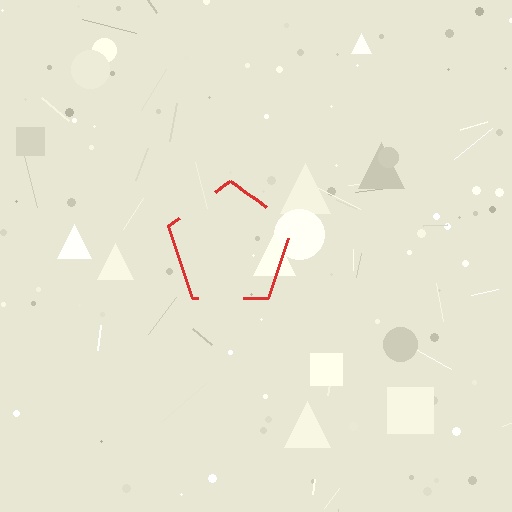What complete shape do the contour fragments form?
The contour fragments form a pentagon.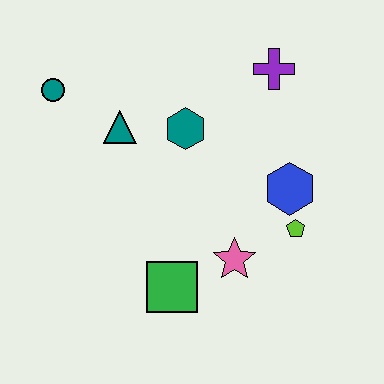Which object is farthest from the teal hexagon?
The green square is farthest from the teal hexagon.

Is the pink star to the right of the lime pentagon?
No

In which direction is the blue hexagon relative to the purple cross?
The blue hexagon is below the purple cross.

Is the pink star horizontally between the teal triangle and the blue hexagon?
Yes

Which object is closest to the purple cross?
The teal hexagon is closest to the purple cross.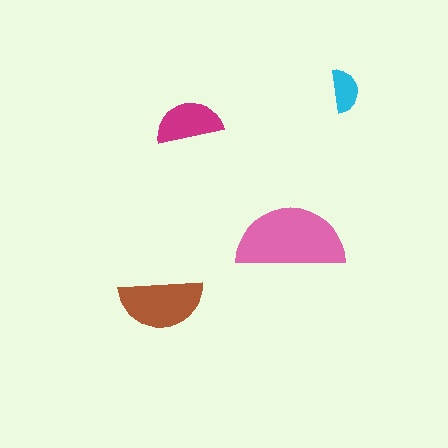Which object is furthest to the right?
The cyan semicircle is rightmost.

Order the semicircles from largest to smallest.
the pink one, the brown one, the magenta one, the cyan one.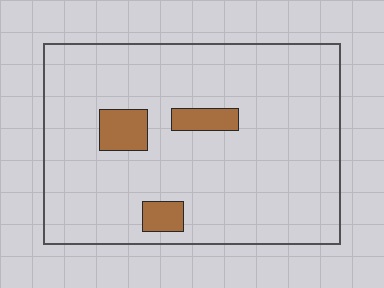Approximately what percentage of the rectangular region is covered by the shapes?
Approximately 10%.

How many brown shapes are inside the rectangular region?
3.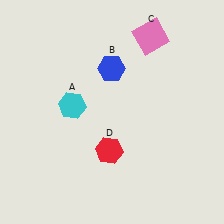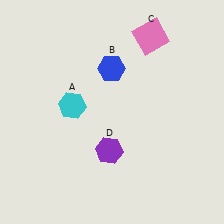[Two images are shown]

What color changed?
The hexagon (D) changed from red in Image 1 to purple in Image 2.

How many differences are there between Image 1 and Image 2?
There is 1 difference between the two images.